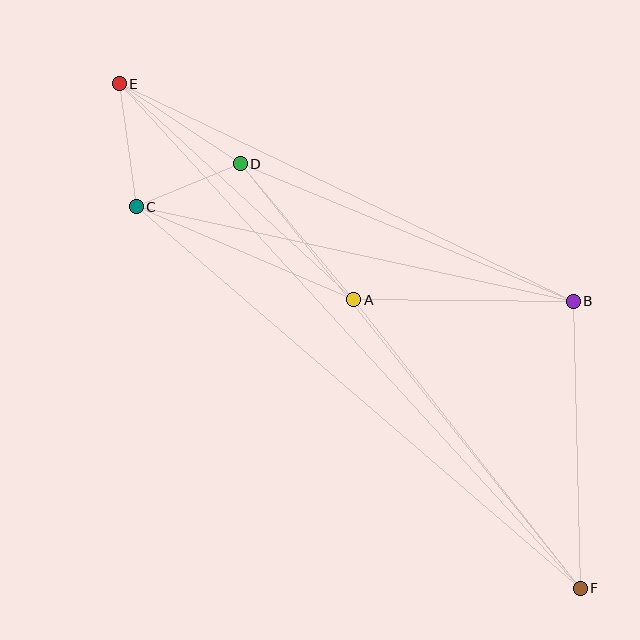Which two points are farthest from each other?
Points E and F are farthest from each other.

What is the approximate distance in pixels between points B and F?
The distance between B and F is approximately 287 pixels.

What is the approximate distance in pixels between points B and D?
The distance between B and D is approximately 360 pixels.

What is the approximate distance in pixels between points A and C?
The distance between A and C is approximately 236 pixels.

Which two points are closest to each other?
Points C and D are closest to each other.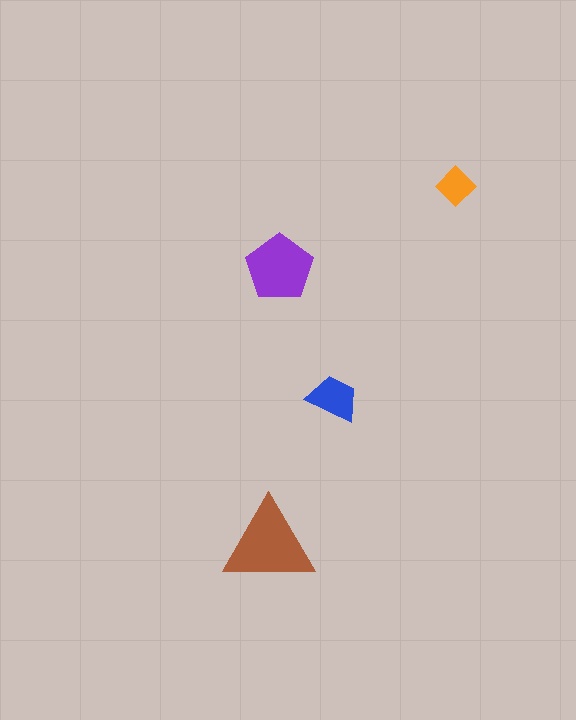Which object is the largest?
The brown triangle.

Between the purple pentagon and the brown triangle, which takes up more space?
The brown triangle.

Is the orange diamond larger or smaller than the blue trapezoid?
Smaller.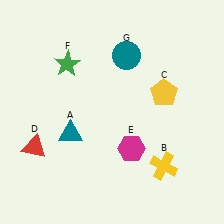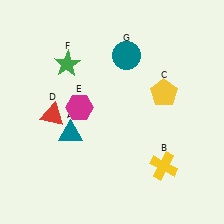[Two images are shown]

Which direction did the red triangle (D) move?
The red triangle (D) moved up.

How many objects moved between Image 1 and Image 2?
2 objects moved between the two images.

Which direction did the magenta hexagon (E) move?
The magenta hexagon (E) moved left.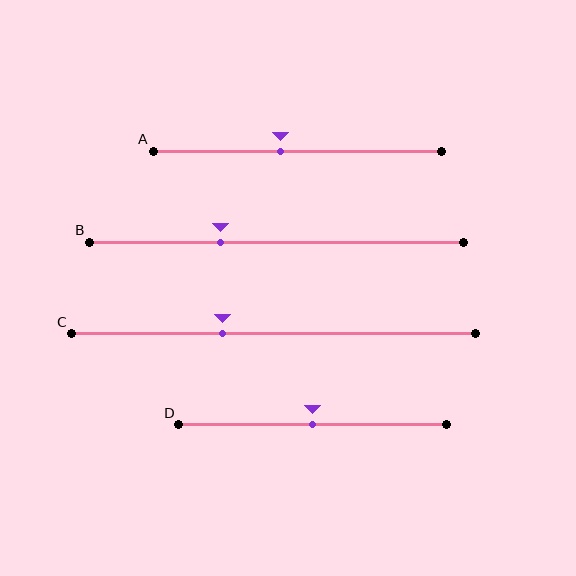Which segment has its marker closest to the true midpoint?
Segment D has its marker closest to the true midpoint.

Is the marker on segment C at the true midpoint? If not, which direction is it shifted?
No, the marker on segment C is shifted to the left by about 13% of the segment length.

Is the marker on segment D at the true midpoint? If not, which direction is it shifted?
Yes, the marker on segment D is at the true midpoint.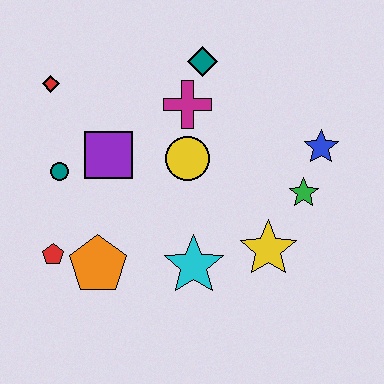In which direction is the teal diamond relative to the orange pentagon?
The teal diamond is above the orange pentagon.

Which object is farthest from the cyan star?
The red diamond is farthest from the cyan star.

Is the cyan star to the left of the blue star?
Yes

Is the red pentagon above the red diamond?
No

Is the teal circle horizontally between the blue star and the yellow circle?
No